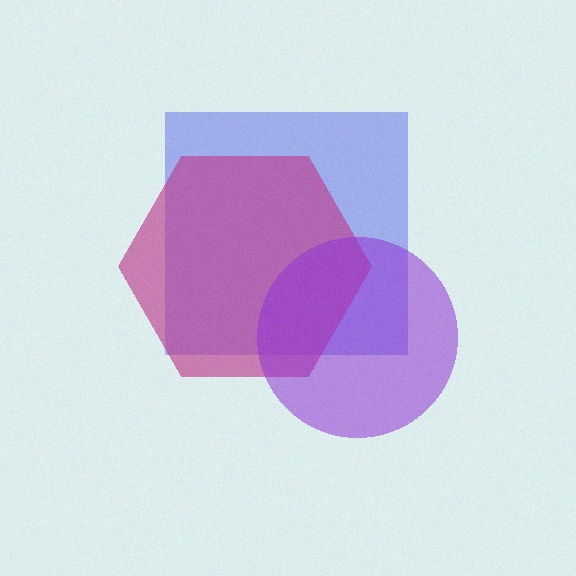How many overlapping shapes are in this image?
There are 3 overlapping shapes in the image.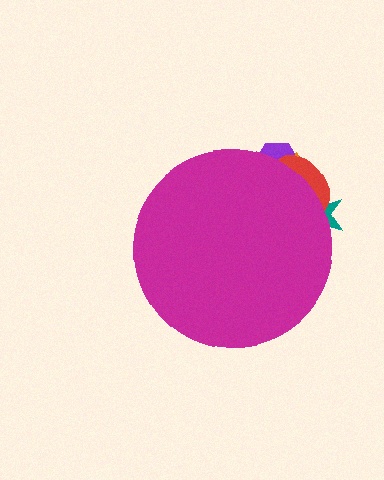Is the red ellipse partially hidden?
Yes, the red ellipse is partially hidden behind the magenta circle.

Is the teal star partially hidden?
Yes, the teal star is partially hidden behind the magenta circle.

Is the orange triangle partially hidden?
Yes, the orange triangle is partially hidden behind the magenta circle.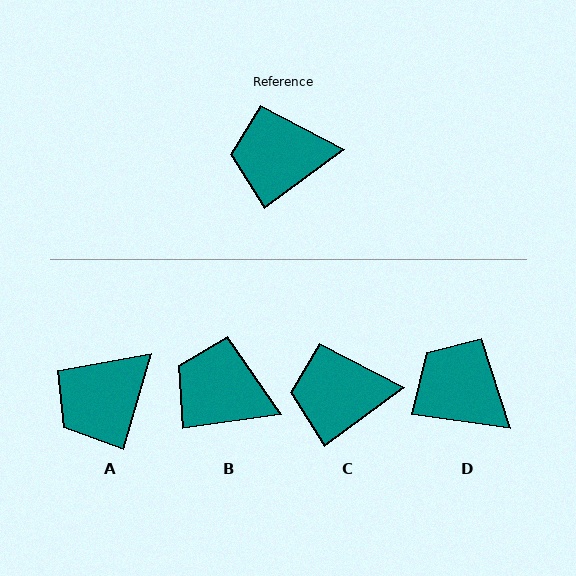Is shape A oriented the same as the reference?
No, it is off by about 37 degrees.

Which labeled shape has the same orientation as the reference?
C.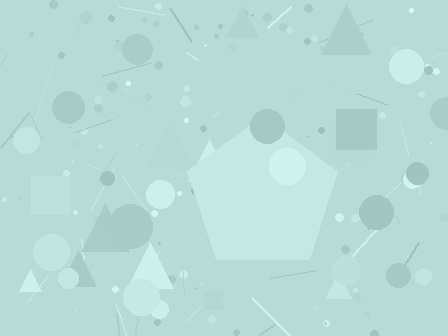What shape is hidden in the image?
A pentagon is hidden in the image.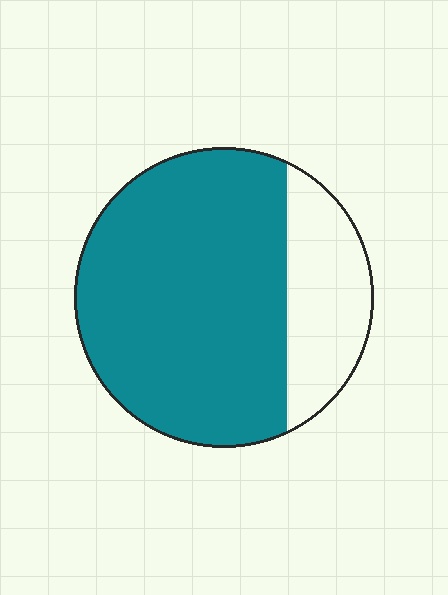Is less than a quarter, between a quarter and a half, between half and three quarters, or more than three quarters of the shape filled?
More than three quarters.